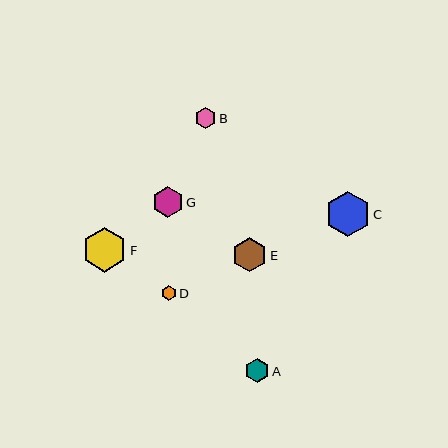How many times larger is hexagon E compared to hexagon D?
Hexagon E is approximately 2.2 times the size of hexagon D.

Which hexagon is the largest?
Hexagon C is the largest with a size of approximately 45 pixels.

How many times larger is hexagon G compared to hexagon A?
Hexagon G is approximately 1.3 times the size of hexagon A.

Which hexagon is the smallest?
Hexagon D is the smallest with a size of approximately 15 pixels.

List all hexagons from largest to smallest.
From largest to smallest: C, F, E, G, A, B, D.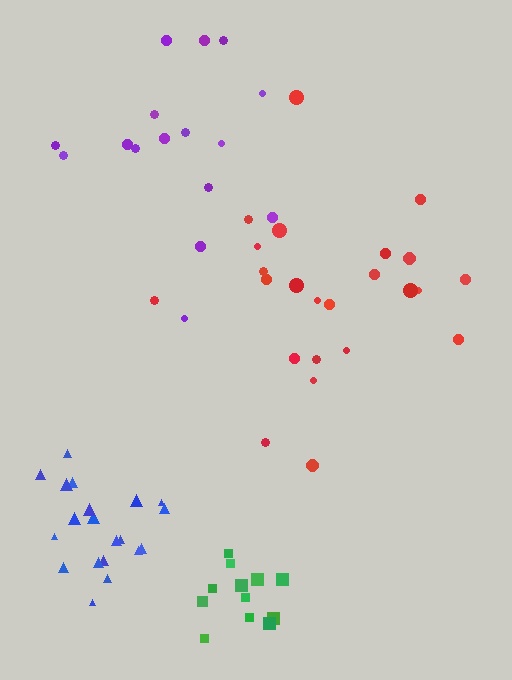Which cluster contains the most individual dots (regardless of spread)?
Red (24).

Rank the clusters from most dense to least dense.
green, blue, red, purple.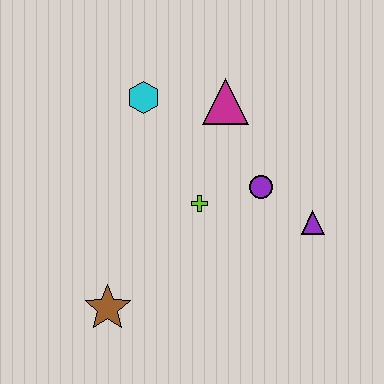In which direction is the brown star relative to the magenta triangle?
The brown star is below the magenta triangle.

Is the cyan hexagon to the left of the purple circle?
Yes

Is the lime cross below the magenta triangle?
Yes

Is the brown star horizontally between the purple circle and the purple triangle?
No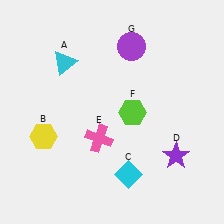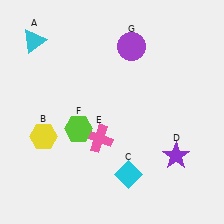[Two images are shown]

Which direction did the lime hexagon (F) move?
The lime hexagon (F) moved left.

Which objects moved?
The objects that moved are: the cyan triangle (A), the lime hexagon (F).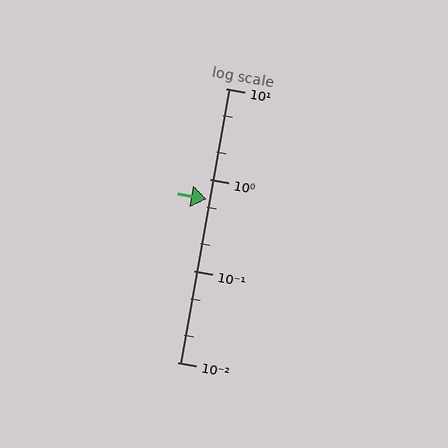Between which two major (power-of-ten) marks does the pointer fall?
The pointer is between 0.1 and 1.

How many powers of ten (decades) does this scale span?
The scale spans 3 decades, from 0.01 to 10.